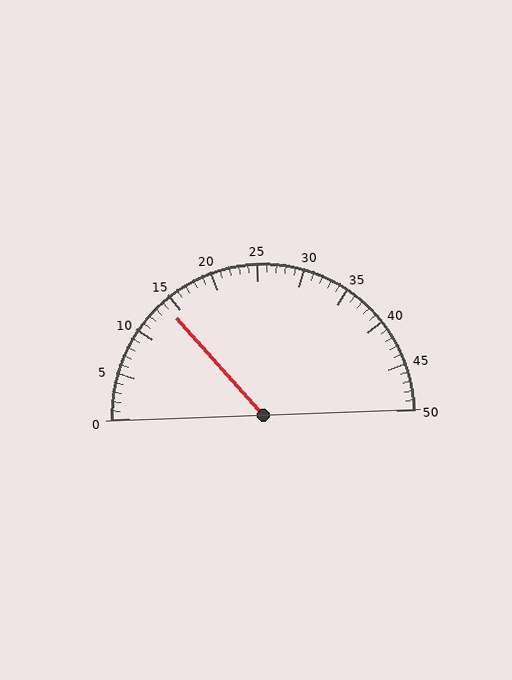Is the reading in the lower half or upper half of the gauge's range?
The reading is in the lower half of the range (0 to 50).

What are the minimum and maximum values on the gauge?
The gauge ranges from 0 to 50.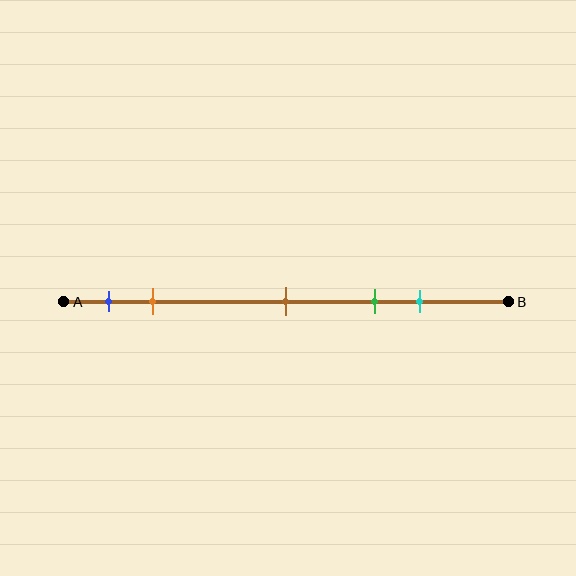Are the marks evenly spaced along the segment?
No, the marks are not evenly spaced.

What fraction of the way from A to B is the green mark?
The green mark is approximately 70% (0.7) of the way from A to B.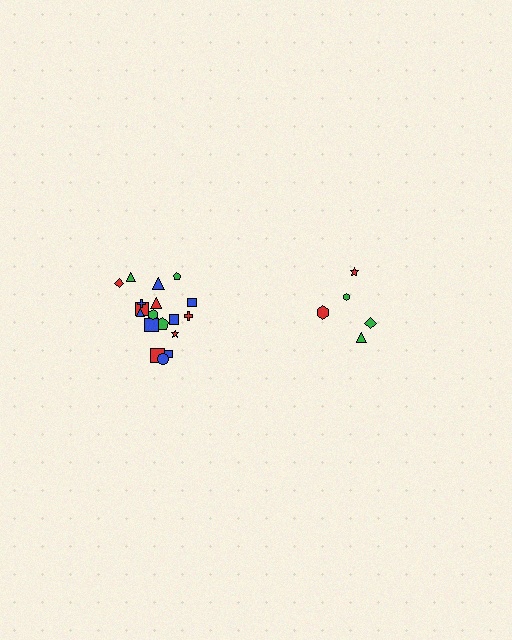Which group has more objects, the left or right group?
The left group.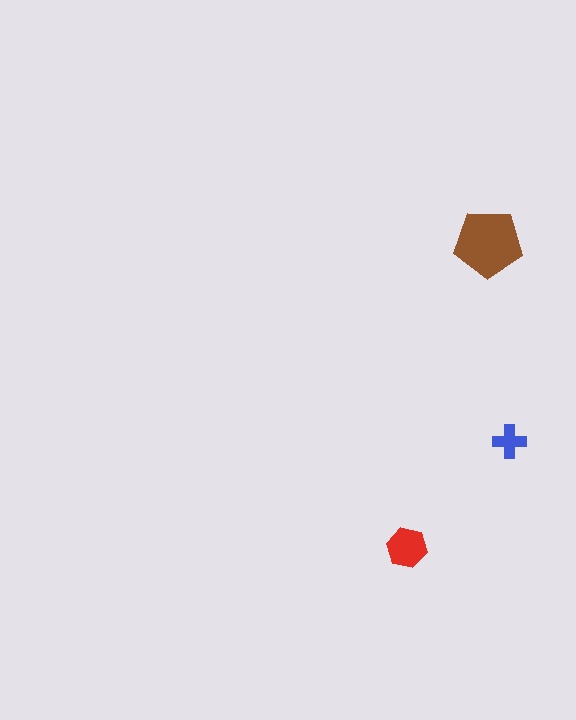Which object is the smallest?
The blue cross.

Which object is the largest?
The brown pentagon.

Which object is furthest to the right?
The blue cross is rightmost.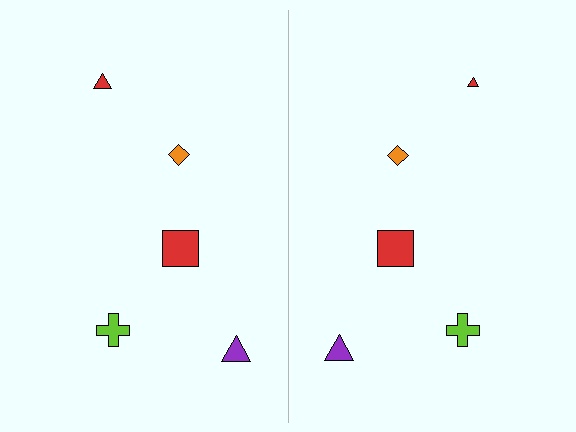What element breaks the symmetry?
The red triangle on the right side has a different size than its mirror counterpart.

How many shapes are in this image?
There are 10 shapes in this image.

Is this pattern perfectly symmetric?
No, the pattern is not perfectly symmetric. The red triangle on the right side has a different size than its mirror counterpart.